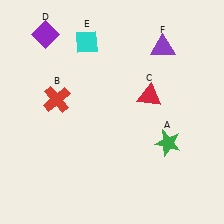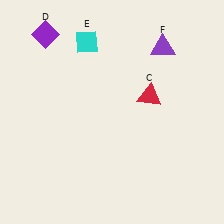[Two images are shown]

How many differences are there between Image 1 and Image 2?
There are 2 differences between the two images.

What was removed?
The green star (A), the red cross (B) were removed in Image 2.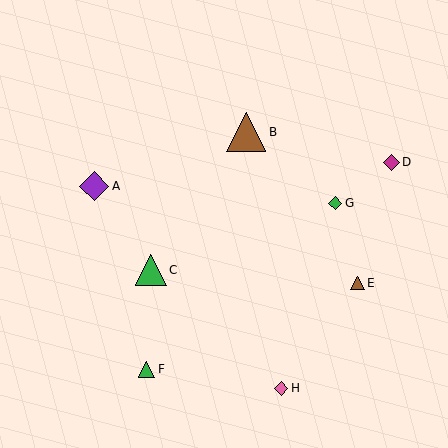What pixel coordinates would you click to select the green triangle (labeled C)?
Click at (151, 270) to select the green triangle C.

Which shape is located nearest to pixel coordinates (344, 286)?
The brown triangle (labeled E) at (358, 283) is nearest to that location.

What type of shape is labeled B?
Shape B is a brown triangle.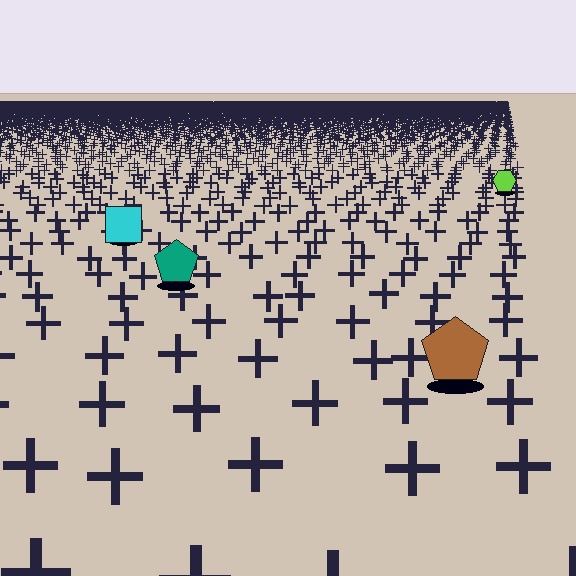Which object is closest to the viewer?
The brown pentagon is closest. The texture marks near it are larger and more spread out.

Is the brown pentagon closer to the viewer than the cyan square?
Yes. The brown pentagon is closer — you can tell from the texture gradient: the ground texture is coarser near it.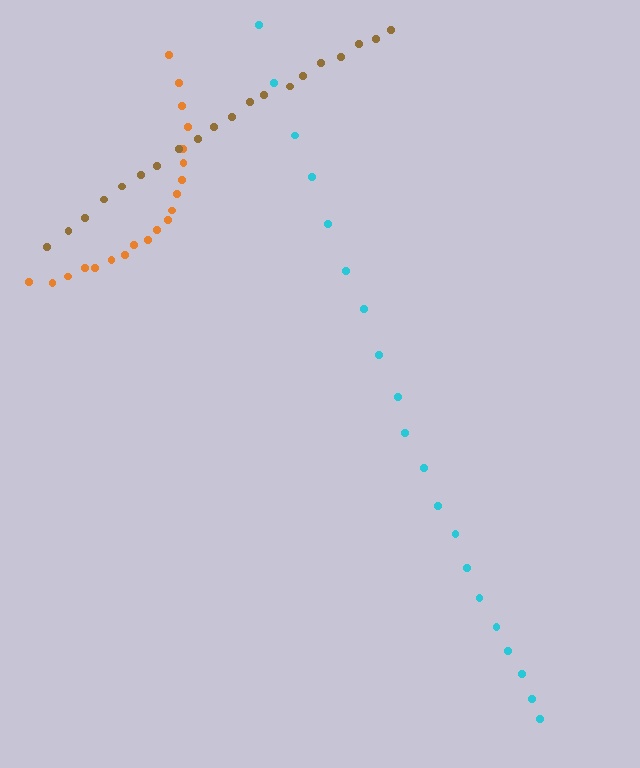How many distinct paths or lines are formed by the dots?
There are 3 distinct paths.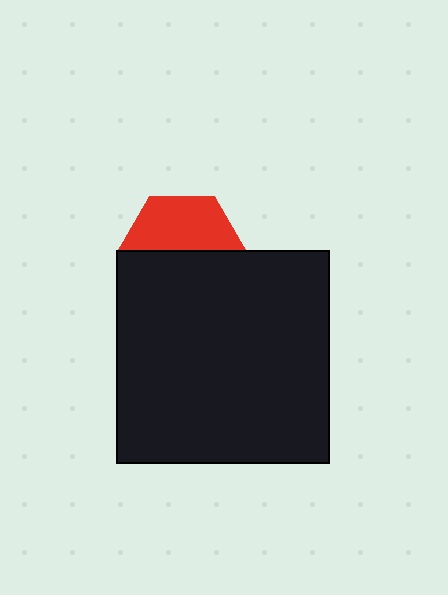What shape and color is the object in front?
The object in front is a black square.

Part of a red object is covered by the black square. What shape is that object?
It is a hexagon.